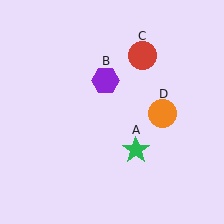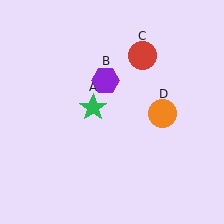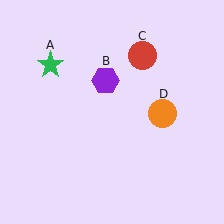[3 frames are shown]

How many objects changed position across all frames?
1 object changed position: green star (object A).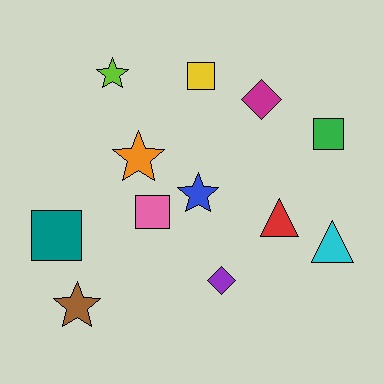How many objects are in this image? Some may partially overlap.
There are 12 objects.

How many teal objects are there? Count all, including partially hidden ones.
There is 1 teal object.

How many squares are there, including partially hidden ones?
There are 4 squares.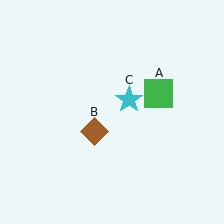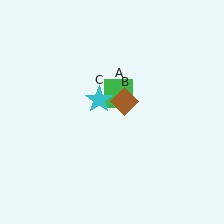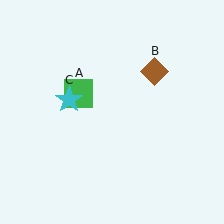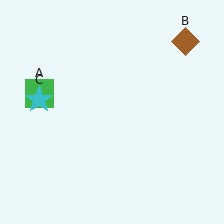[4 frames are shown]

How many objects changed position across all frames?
3 objects changed position: green square (object A), brown diamond (object B), cyan star (object C).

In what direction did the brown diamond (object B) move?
The brown diamond (object B) moved up and to the right.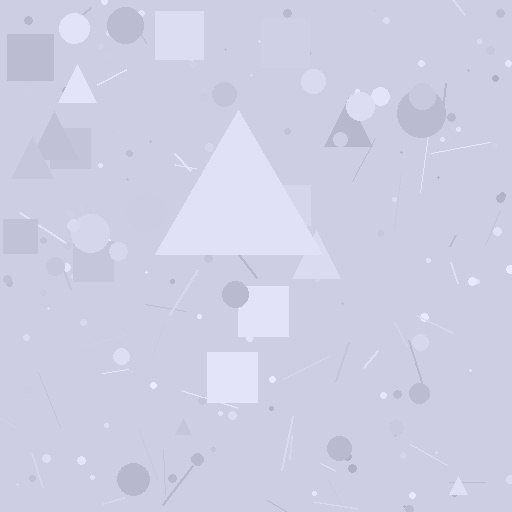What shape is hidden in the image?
A triangle is hidden in the image.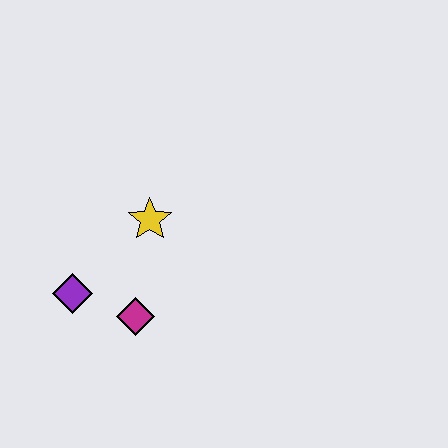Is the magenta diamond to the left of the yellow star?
Yes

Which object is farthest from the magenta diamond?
The yellow star is farthest from the magenta diamond.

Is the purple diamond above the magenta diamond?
Yes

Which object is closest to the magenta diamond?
The purple diamond is closest to the magenta diamond.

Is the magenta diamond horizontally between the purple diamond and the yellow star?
Yes